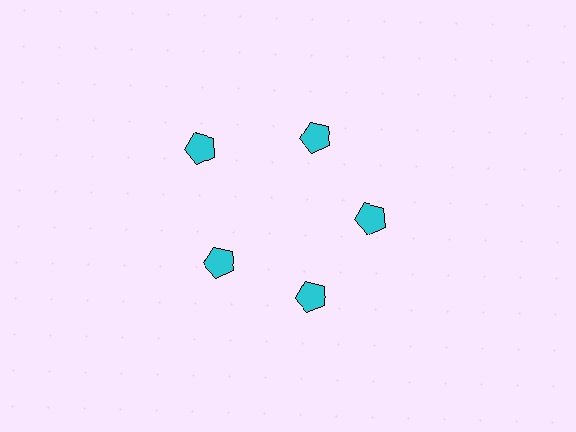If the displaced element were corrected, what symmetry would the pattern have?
It would have 5-fold rotational symmetry — the pattern would map onto itself every 72 degrees.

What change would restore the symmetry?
The symmetry would be restored by moving it inward, back onto the ring so that all 5 pentagons sit at equal angles and equal distance from the center.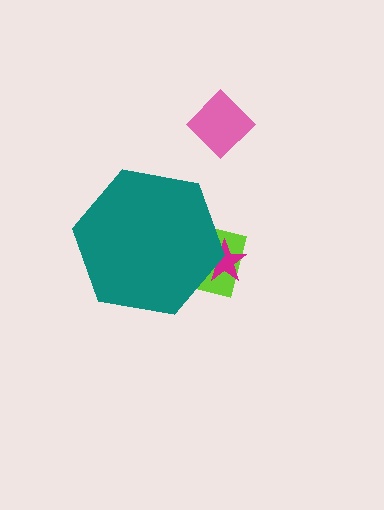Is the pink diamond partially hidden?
No, the pink diamond is fully visible.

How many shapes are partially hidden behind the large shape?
2 shapes are partially hidden.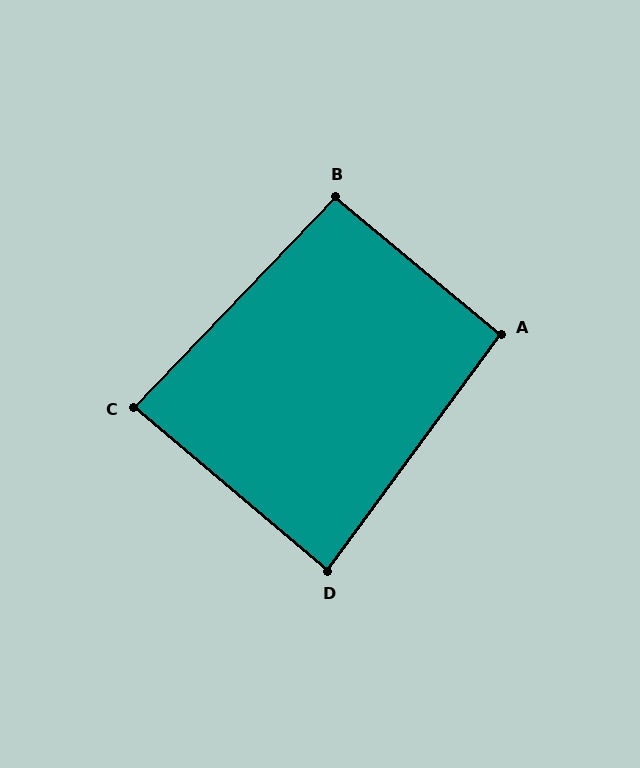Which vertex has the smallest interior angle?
D, at approximately 86 degrees.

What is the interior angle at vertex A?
Approximately 93 degrees (approximately right).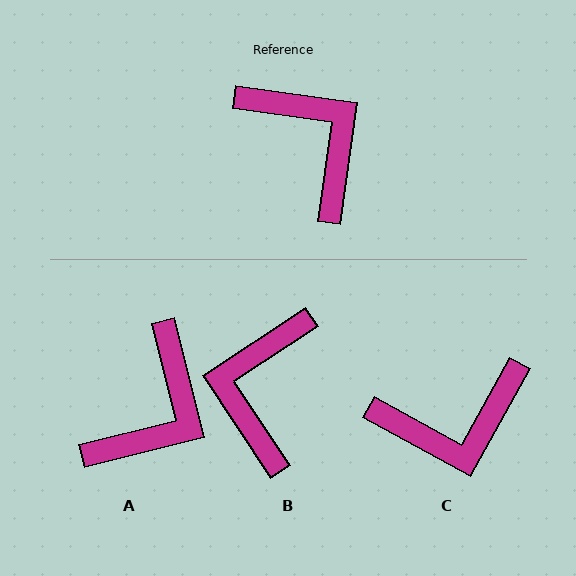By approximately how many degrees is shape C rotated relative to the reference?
Approximately 111 degrees clockwise.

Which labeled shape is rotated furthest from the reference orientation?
B, about 131 degrees away.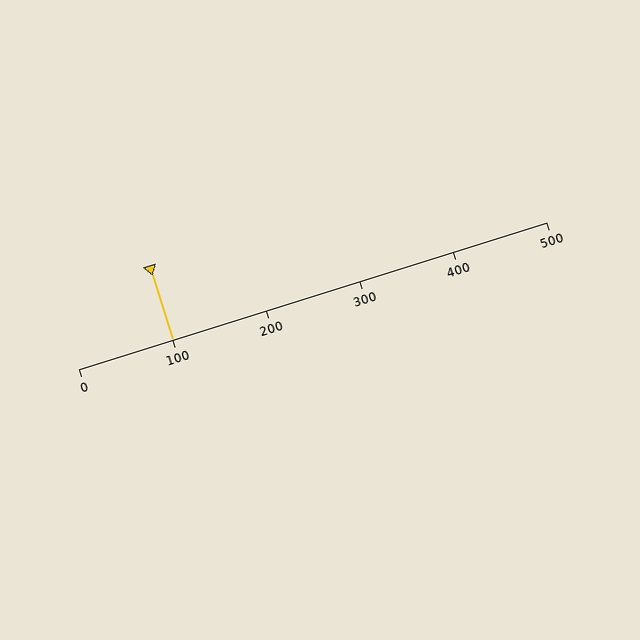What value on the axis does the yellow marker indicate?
The marker indicates approximately 100.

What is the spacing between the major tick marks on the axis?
The major ticks are spaced 100 apart.